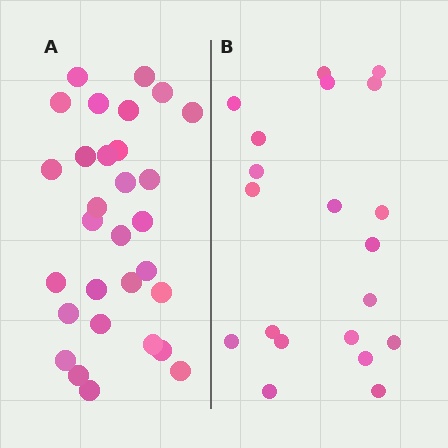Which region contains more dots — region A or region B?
Region A (the left region) has more dots.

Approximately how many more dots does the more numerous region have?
Region A has roughly 10 or so more dots than region B.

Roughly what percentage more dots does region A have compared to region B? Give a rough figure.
About 50% more.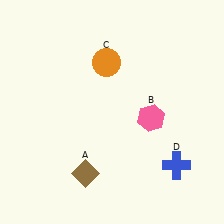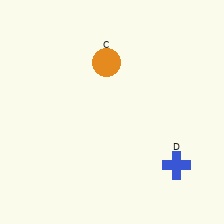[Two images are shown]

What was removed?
The brown diamond (A), the pink hexagon (B) were removed in Image 2.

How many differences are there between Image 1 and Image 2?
There are 2 differences between the two images.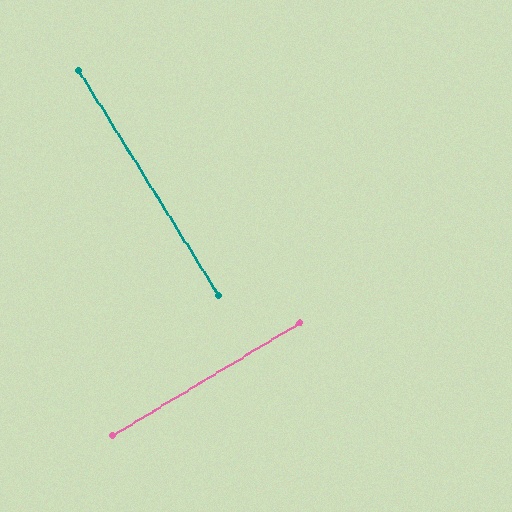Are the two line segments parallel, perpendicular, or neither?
Perpendicular — they meet at approximately 89°.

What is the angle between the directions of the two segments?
Approximately 89 degrees.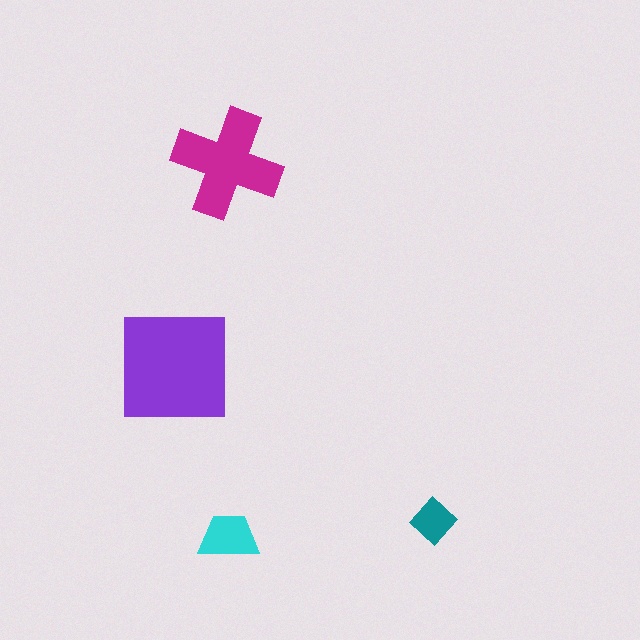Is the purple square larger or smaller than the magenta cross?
Larger.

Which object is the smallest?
The teal diamond.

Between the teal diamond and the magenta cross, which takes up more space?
The magenta cross.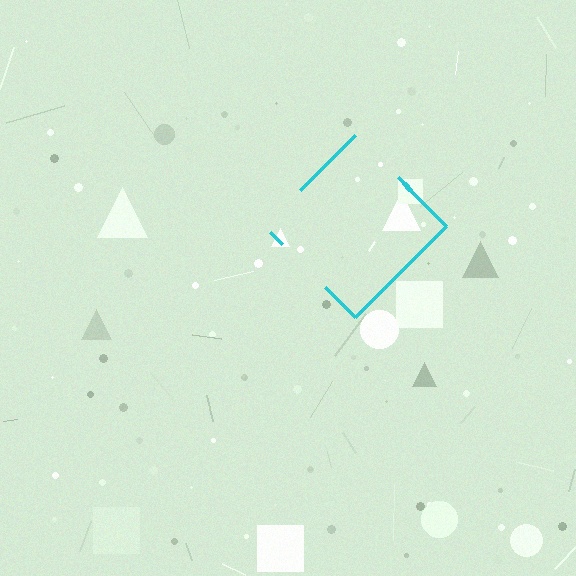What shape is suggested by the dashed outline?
The dashed outline suggests a diamond.